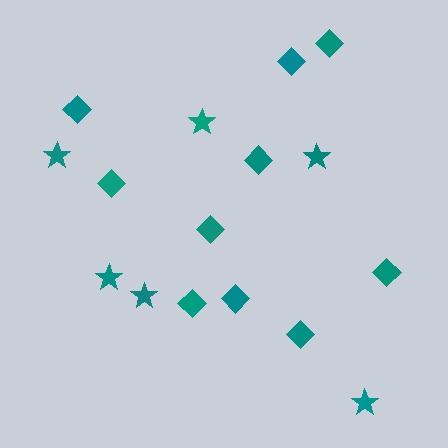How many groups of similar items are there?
There are 2 groups: one group of stars (6) and one group of diamonds (10).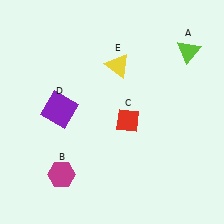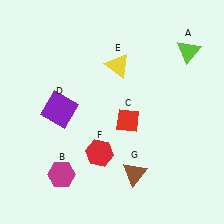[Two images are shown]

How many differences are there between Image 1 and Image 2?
There are 2 differences between the two images.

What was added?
A red hexagon (F), a brown triangle (G) were added in Image 2.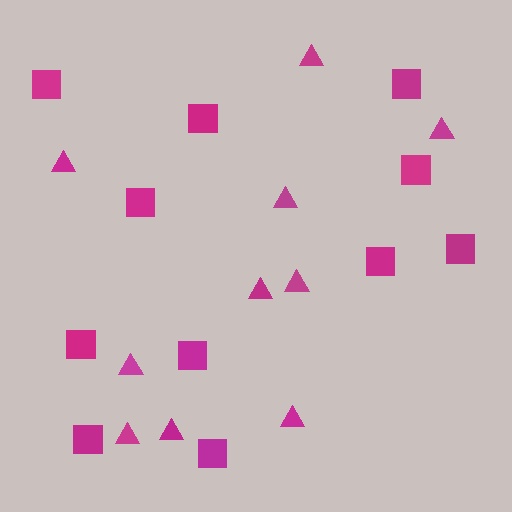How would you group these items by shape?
There are 2 groups: one group of triangles (10) and one group of squares (11).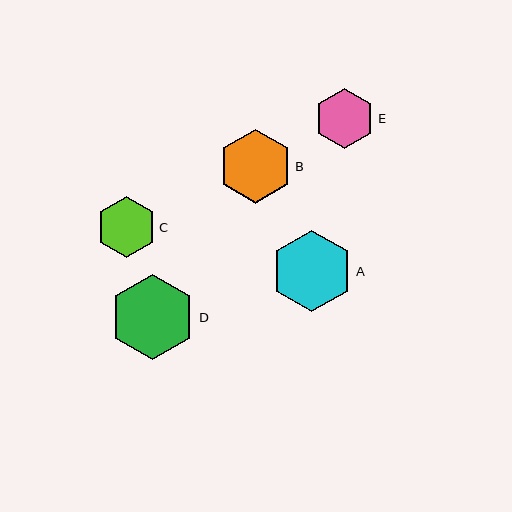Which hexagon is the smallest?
Hexagon E is the smallest with a size of approximately 60 pixels.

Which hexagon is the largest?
Hexagon D is the largest with a size of approximately 86 pixels.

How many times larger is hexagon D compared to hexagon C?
Hexagon D is approximately 1.4 times the size of hexagon C.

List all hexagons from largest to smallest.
From largest to smallest: D, A, B, C, E.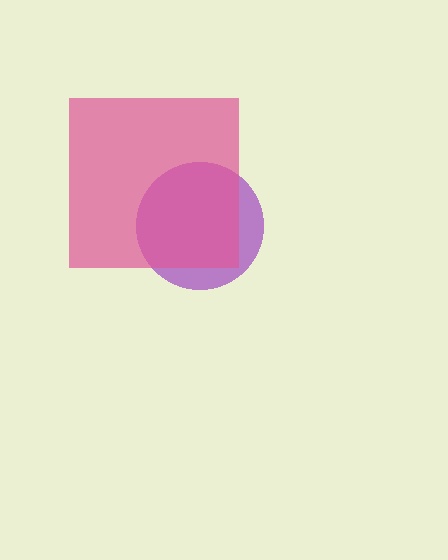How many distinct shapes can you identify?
There are 2 distinct shapes: a purple circle, a pink square.